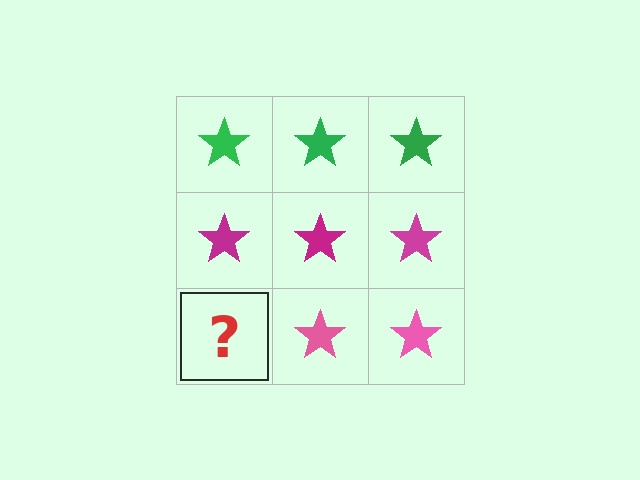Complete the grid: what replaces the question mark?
The question mark should be replaced with a pink star.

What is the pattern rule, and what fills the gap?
The rule is that each row has a consistent color. The gap should be filled with a pink star.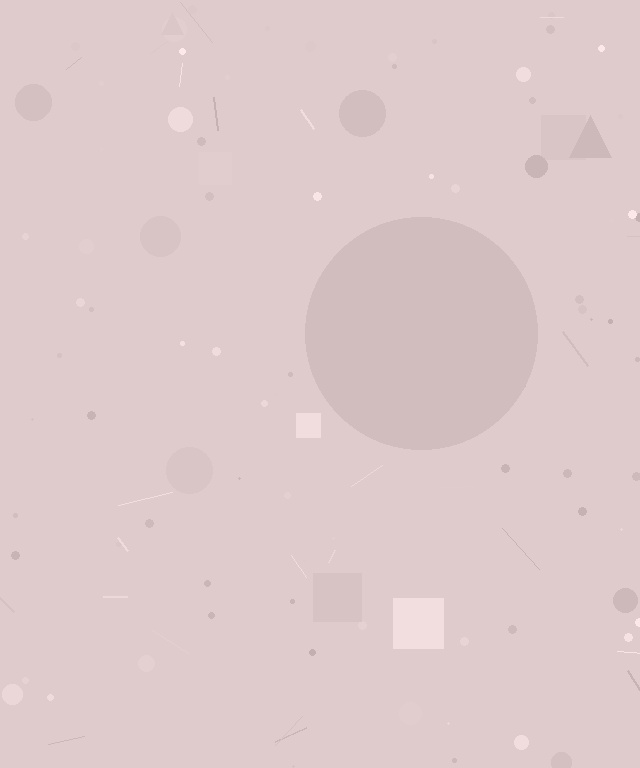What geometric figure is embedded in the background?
A circle is embedded in the background.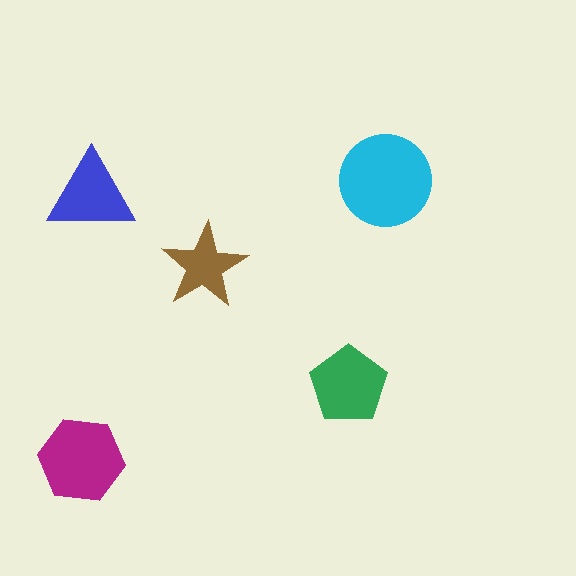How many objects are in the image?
There are 5 objects in the image.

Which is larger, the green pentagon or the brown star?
The green pentagon.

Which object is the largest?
The cyan circle.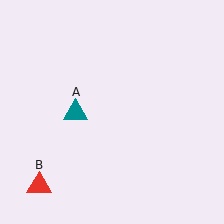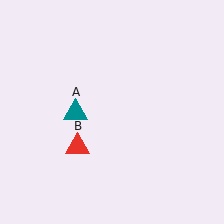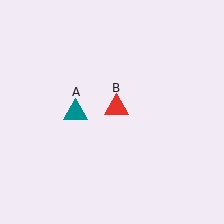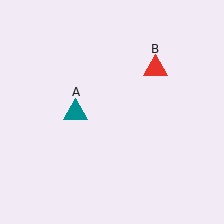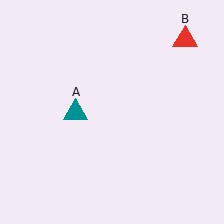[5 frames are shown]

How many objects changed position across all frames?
1 object changed position: red triangle (object B).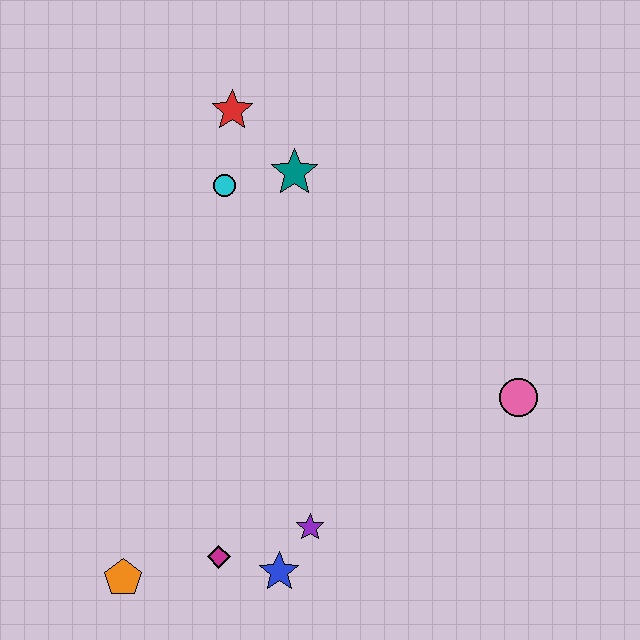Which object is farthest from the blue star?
The red star is farthest from the blue star.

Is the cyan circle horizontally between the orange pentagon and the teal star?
Yes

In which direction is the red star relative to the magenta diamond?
The red star is above the magenta diamond.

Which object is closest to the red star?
The cyan circle is closest to the red star.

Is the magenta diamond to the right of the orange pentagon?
Yes